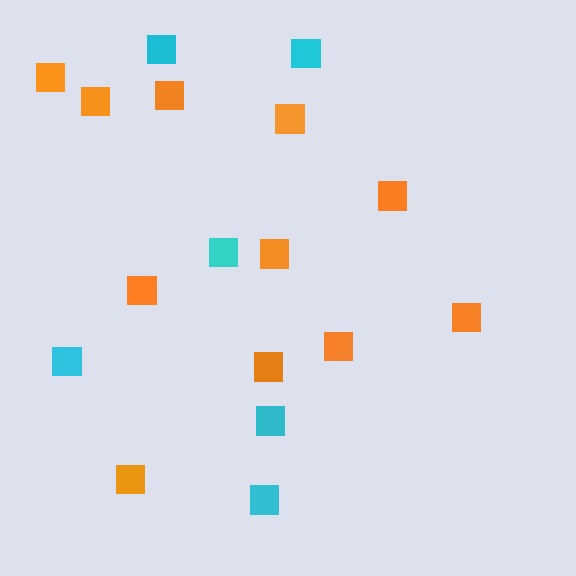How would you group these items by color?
There are 2 groups: one group of orange squares (11) and one group of cyan squares (6).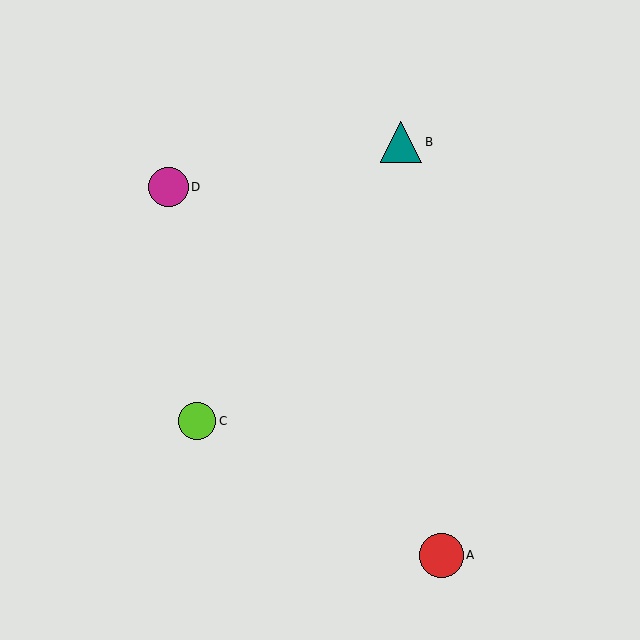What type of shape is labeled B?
Shape B is a teal triangle.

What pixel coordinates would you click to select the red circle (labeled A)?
Click at (441, 555) to select the red circle A.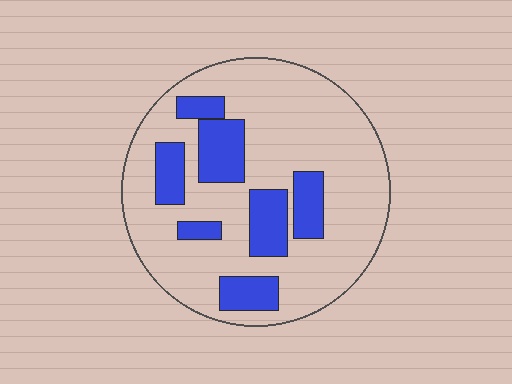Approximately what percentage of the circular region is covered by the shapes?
Approximately 25%.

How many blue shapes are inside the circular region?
7.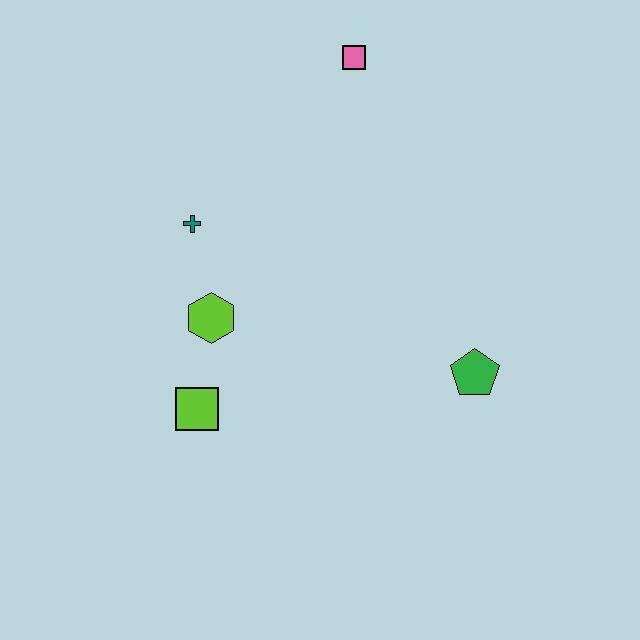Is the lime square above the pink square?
No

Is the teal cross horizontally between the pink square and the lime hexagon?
No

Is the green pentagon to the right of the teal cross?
Yes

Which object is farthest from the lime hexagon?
The pink square is farthest from the lime hexagon.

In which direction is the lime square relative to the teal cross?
The lime square is below the teal cross.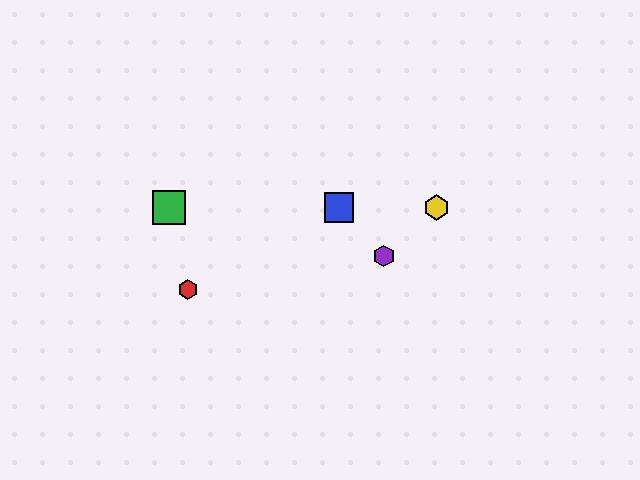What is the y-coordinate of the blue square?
The blue square is at y≈207.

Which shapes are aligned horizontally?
The blue square, the green square, the yellow hexagon are aligned horizontally.